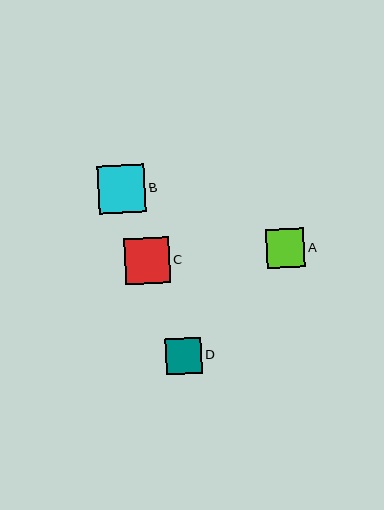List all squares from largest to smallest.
From largest to smallest: B, C, A, D.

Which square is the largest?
Square B is the largest with a size of approximately 47 pixels.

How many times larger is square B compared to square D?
Square B is approximately 1.3 times the size of square D.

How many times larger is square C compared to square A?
Square C is approximately 1.2 times the size of square A.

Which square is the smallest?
Square D is the smallest with a size of approximately 36 pixels.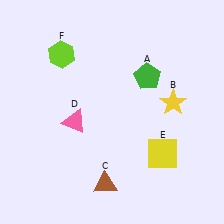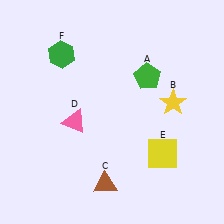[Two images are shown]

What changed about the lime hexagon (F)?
In Image 1, F is lime. In Image 2, it changed to green.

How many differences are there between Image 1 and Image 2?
There is 1 difference between the two images.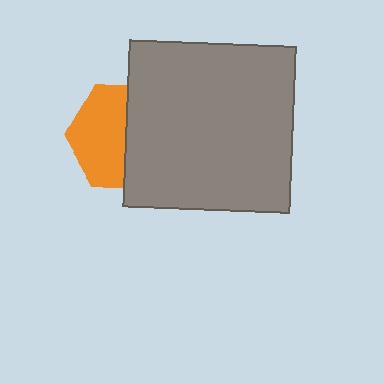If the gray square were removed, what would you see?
You would see the complete orange hexagon.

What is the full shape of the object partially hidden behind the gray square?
The partially hidden object is an orange hexagon.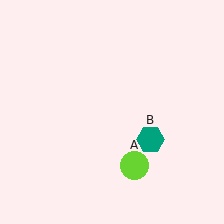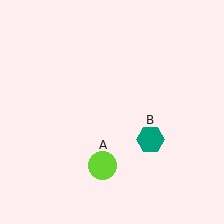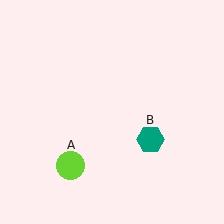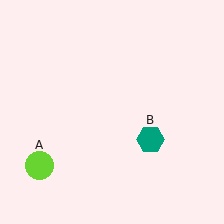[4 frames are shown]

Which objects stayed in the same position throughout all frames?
Teal hexagon (object B) remained stationary.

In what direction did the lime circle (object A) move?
The lime circle (object A) moved left.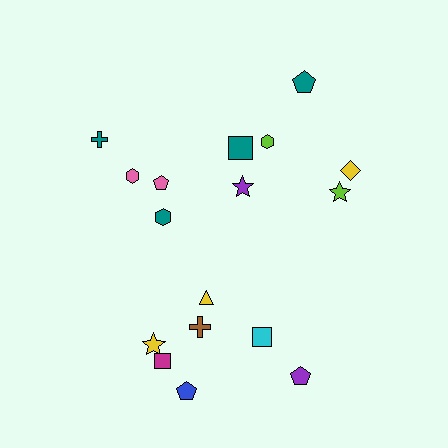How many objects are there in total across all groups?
There are 17 objects.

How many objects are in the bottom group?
There are 7 objects.